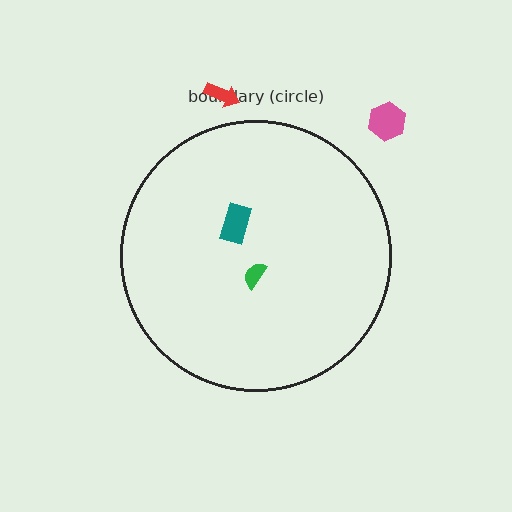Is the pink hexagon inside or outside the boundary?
Outside.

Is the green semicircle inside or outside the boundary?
Inside.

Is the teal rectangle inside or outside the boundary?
Inside.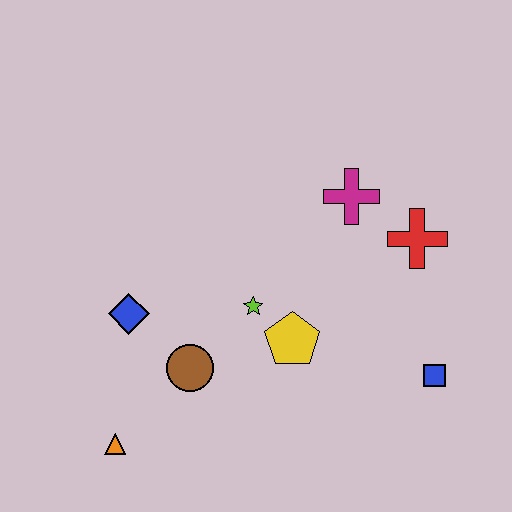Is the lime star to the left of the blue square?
Yes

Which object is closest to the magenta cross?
The red cross is closest to the magenta cross.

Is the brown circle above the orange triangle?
Yes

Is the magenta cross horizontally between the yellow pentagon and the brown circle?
No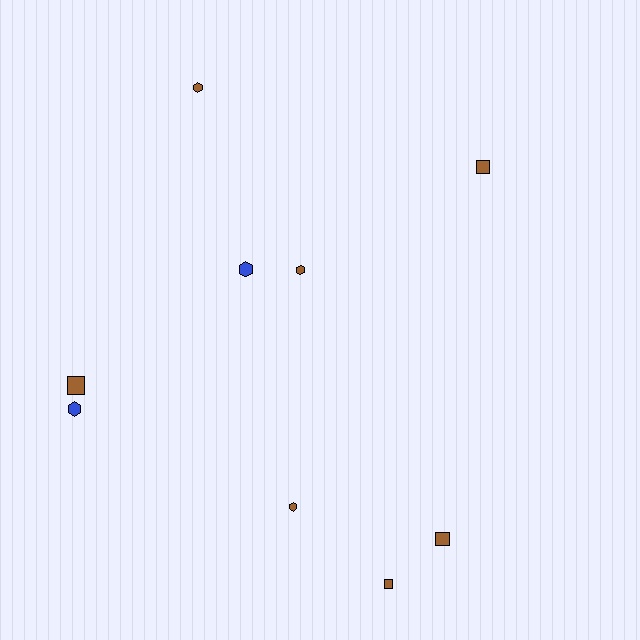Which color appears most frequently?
Brown, with 7 objects.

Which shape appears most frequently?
Hexagon, with 5 objects.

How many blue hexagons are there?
There are 2 blue hexagons.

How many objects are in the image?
There are 9 objects.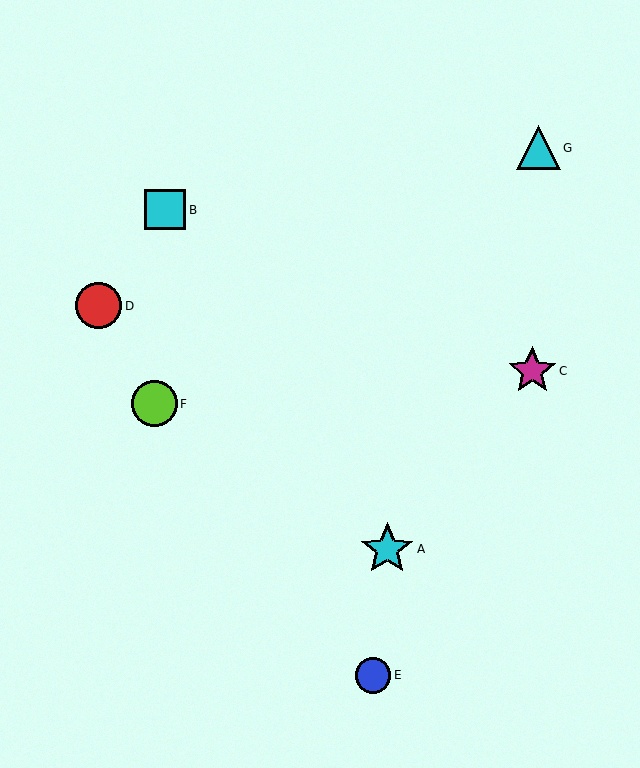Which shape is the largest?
The cyan star (labeled A) is the largest.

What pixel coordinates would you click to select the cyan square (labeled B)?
Click at (165, 210) to select the cyan square B.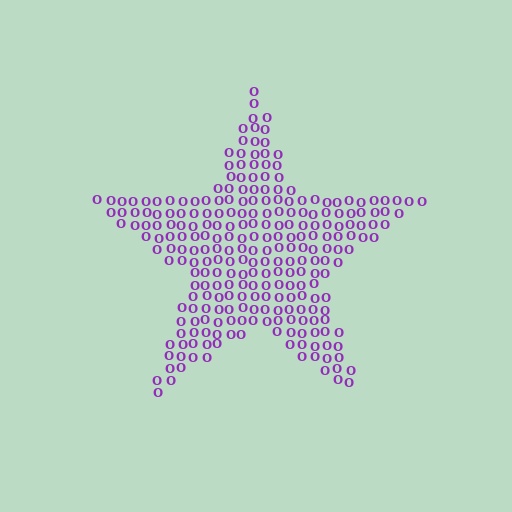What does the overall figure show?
The overall figure shows a star.